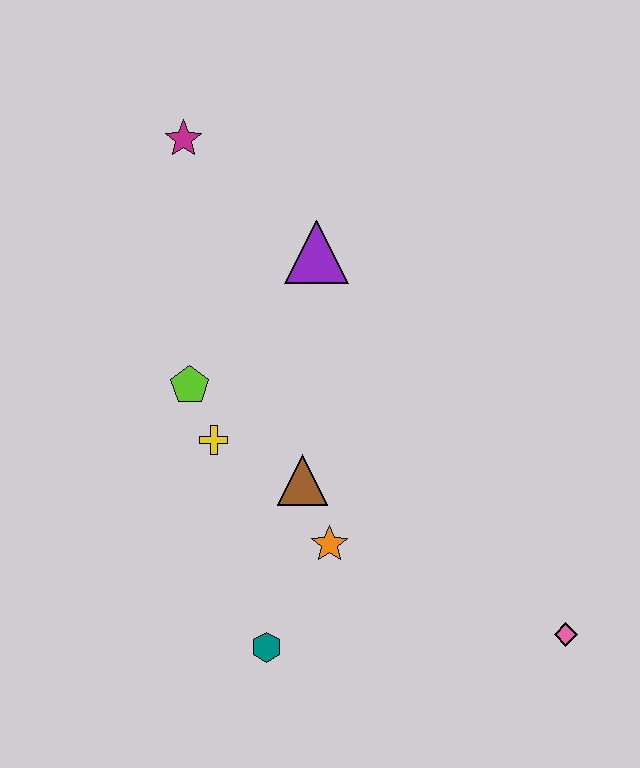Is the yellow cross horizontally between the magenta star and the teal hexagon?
Yes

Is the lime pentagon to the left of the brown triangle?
Yes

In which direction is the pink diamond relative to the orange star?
The pink diamond is to the right of the orange star.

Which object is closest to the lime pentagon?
The yellow cross is closest to the lime pentagon.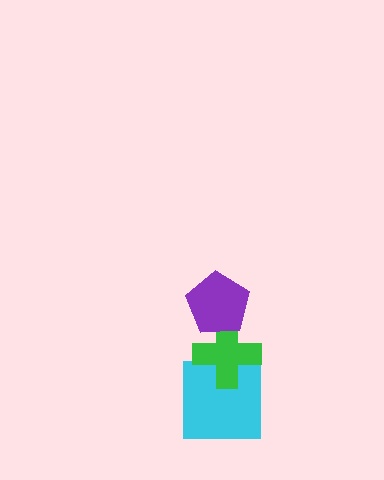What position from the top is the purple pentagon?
The purple pentagon is 1st from the top.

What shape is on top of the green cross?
The purple pentagon is on top of the green cross.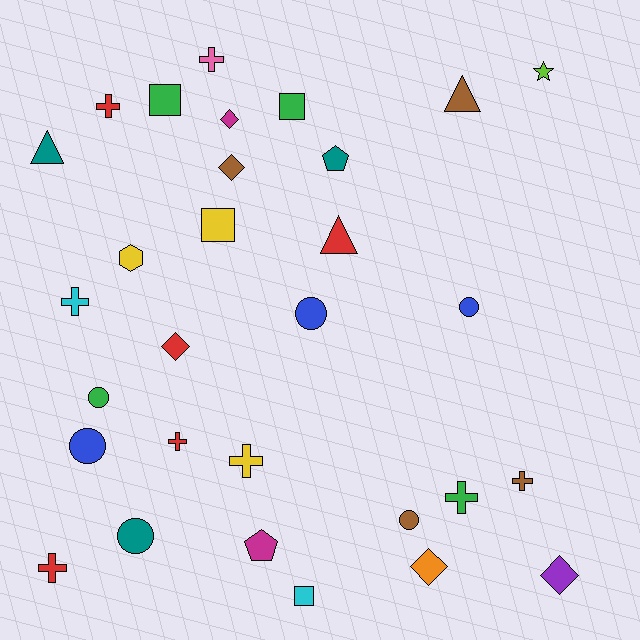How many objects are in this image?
There are 30 objects.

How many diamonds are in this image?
There are 5 diamonds.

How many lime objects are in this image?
There is 1 lime object.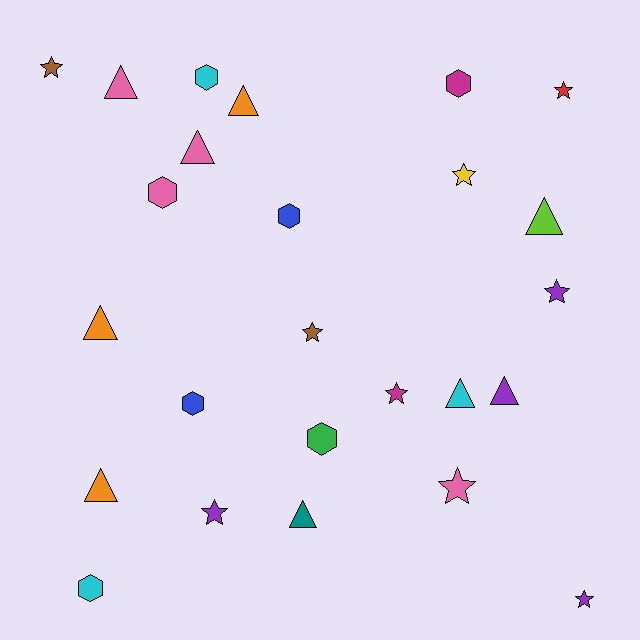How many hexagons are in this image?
There are 7 hexagons.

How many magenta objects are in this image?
There are 2 magenta objects.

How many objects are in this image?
There are 25 objects.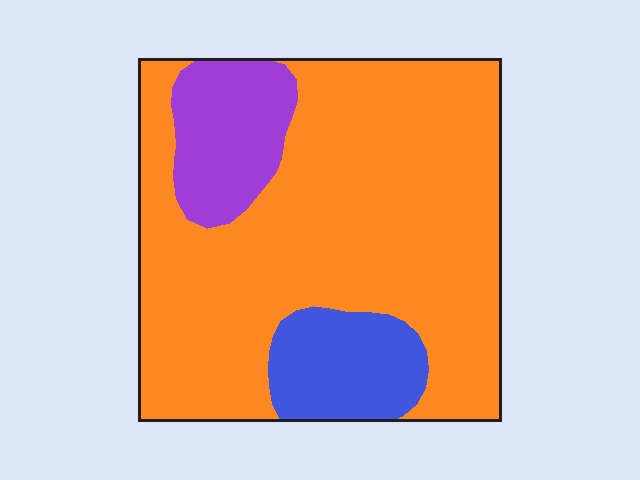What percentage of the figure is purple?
Purple takes up about one eighth (1/8) of the figure.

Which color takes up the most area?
Orange, at roughly 75%.